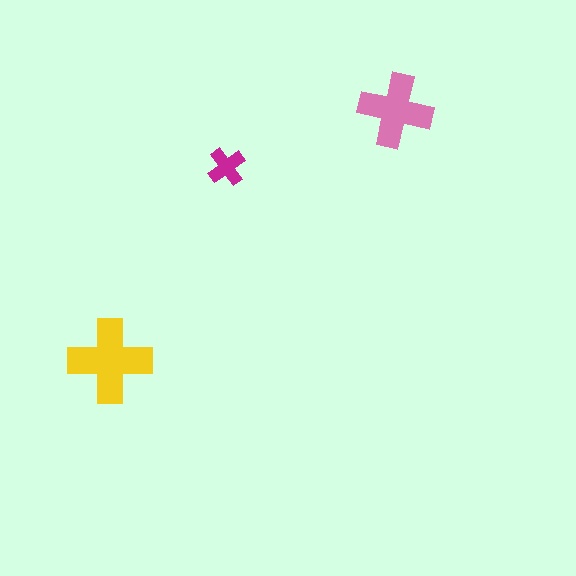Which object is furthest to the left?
The yellow cross is leftmost.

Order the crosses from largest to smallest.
the yellow one, the pink one, the magenta one.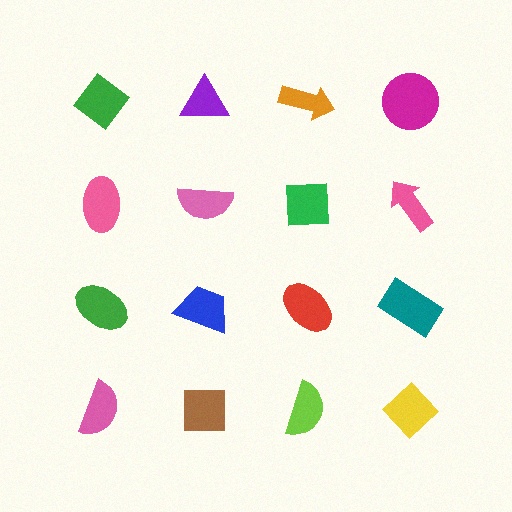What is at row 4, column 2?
A brown square.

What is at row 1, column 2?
A purple triangle.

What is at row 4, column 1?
A pink semicircle.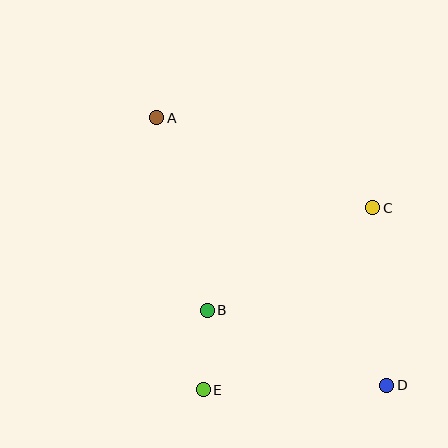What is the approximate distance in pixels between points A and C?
The distance between A and C is approximately 234 pixels.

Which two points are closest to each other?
Points B and E are closest to each other.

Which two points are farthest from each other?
Points A and D are farthest from each other.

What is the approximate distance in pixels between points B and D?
The distance between B and D is approximately 194 pixels.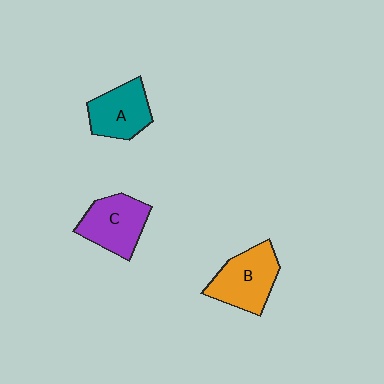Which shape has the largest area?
Shape B (orange).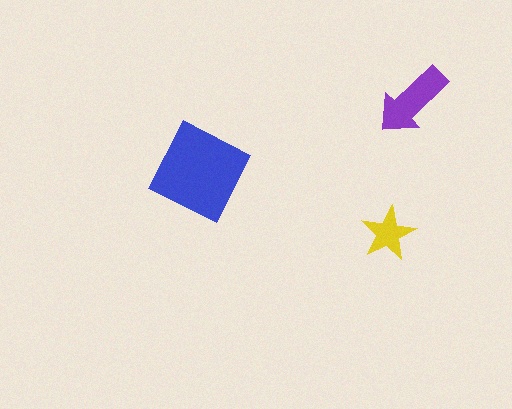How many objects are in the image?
There are 3 objects in the image.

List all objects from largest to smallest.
The blue diamond, the purple arrow, the yellow star.